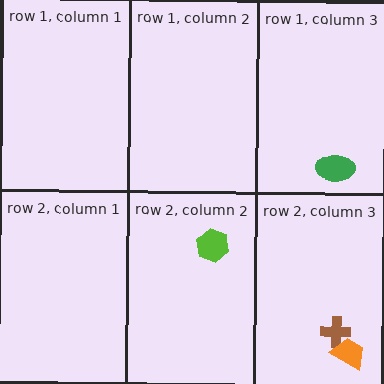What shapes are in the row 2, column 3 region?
The brown cross, the orange trapezoid.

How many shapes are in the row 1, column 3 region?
1.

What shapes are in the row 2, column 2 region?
The lime hexagon.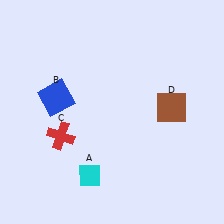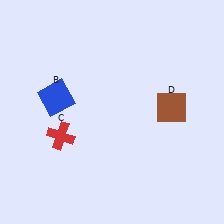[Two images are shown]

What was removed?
The cyan diamond (A) was removed in Image 2.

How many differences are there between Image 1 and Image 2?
There is 1 difference between the two images.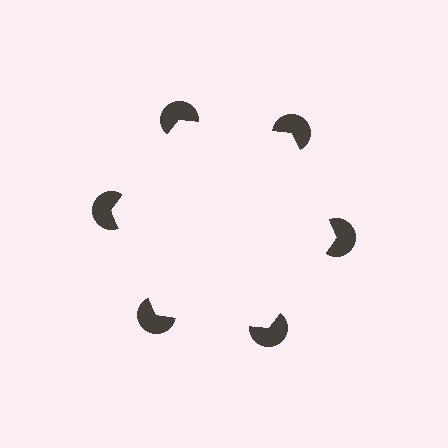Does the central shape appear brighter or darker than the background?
It typically appears slightly brighter than the background, even though no actual brightness change is drawn.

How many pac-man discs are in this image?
There are 6 — one at each vertex of the illusory hexagon.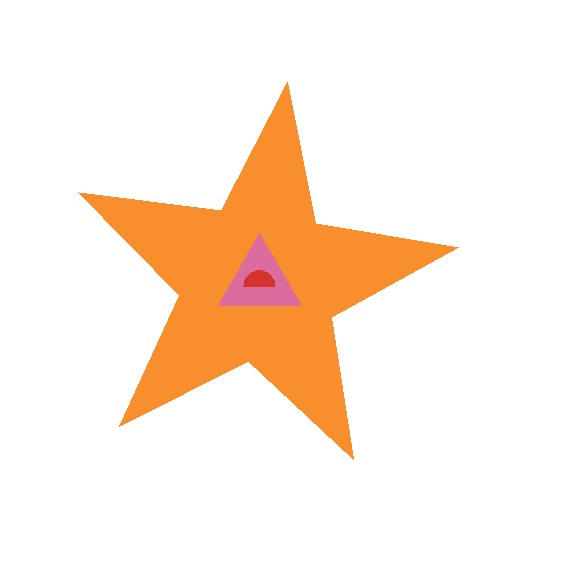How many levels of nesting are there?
3.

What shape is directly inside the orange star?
The pink triangle.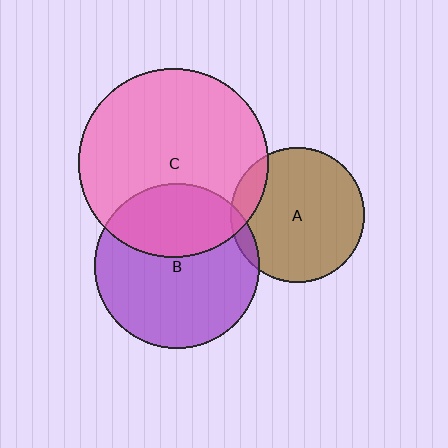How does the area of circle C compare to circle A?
Approximately 2.0 times.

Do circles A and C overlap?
Yes.